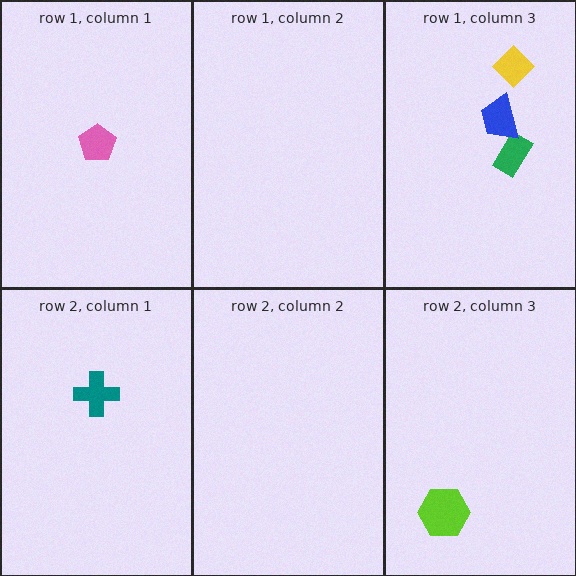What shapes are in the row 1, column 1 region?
The pink pentagon.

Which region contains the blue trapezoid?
The row 1, column 3 region.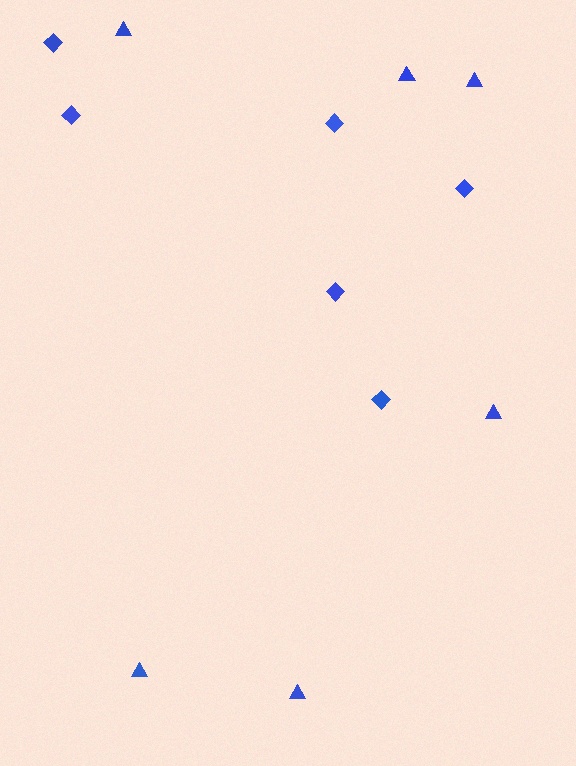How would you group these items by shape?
There are 2 groups: one group of diamonds (6) and one group of triangles (6).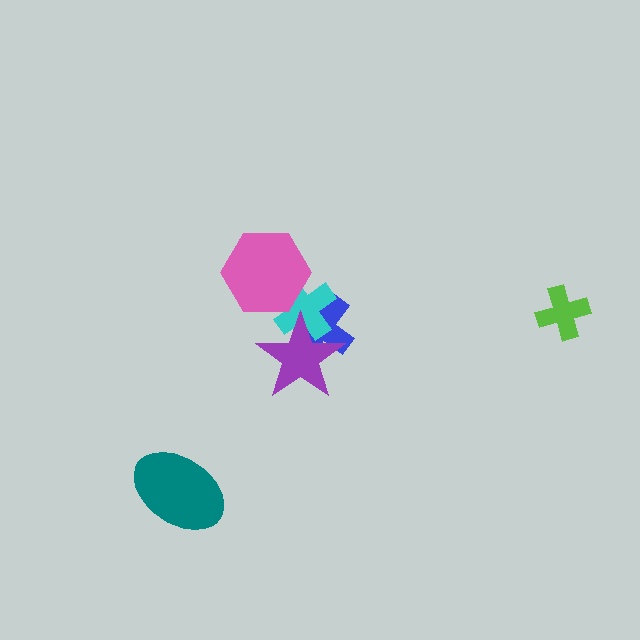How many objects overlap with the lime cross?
0 objects overlap with the lime cross.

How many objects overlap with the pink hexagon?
1 object overlaps with the pink hexagon.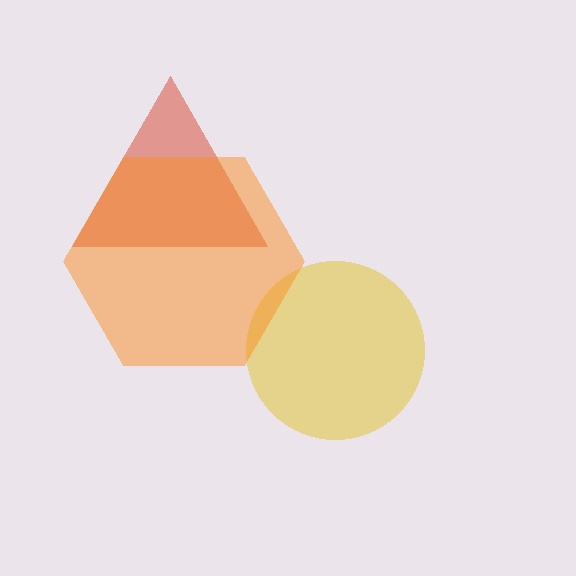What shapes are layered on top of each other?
The layered shapes are: a red triangle, a yellow circle, an orange hexagon.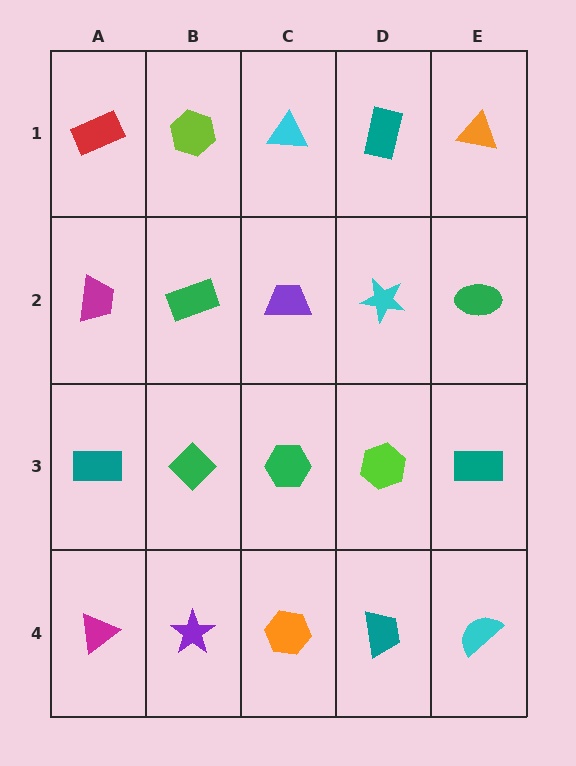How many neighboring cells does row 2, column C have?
4.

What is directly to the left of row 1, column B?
A red rectangle.